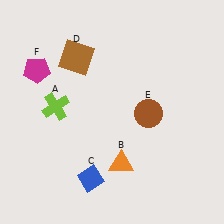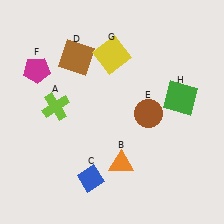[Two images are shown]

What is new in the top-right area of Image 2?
A green square (H) was added in the top-right area of Image 2.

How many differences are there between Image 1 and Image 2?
There are 2 differences between the two images.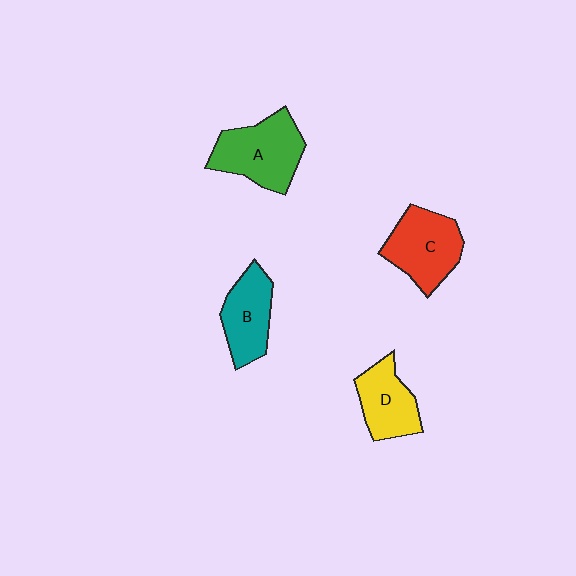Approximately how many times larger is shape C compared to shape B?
Approximately 1.2 times.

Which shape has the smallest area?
Shape D (yellow).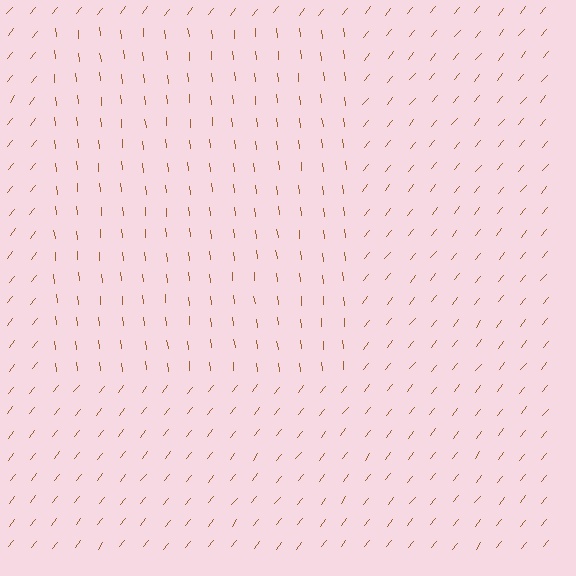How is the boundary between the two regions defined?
The boundary is defined purely by a change in line orientation (approximately 45 degrees difference). All lines are the same color and thickness.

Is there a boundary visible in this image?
Yes, there is a texture boundary formed by a change in line orientation.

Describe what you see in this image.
The image is filled with small brown line segments. A rectangle region in the image has lines oriented differently from the surrounding lines, creating a visible texture boundary.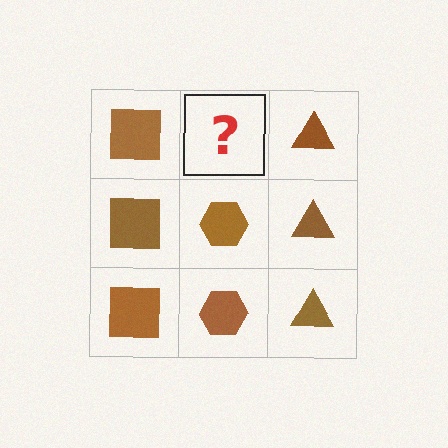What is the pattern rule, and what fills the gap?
The rule is that each column has a consistent shape. The gap should be filled with a brown hexagon.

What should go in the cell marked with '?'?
The missing cell should contain a brown hexagon.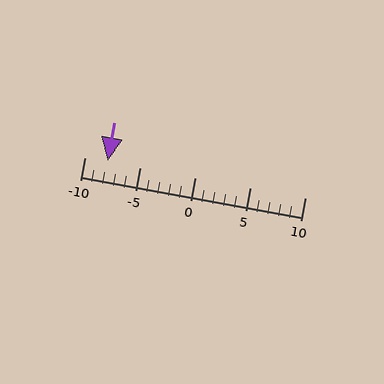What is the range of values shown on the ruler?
The ruler shows values from -10 to 10.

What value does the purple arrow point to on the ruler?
The purple arrow points to approximately -8.